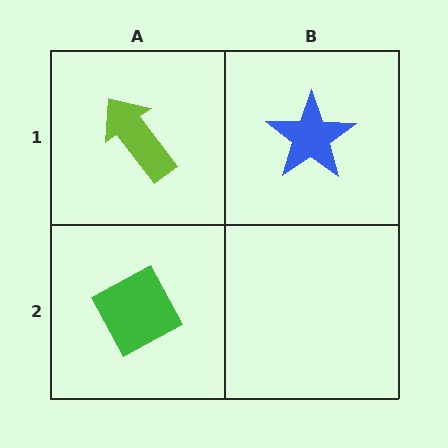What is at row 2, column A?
A green diamond.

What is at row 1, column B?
A blue star.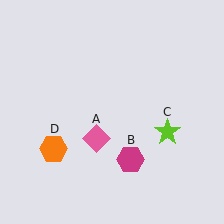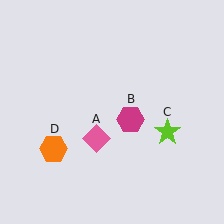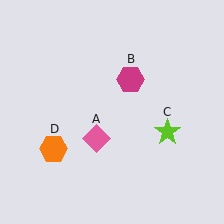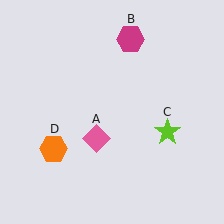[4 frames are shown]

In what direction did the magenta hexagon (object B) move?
The magenta hexagon (object B) moved up.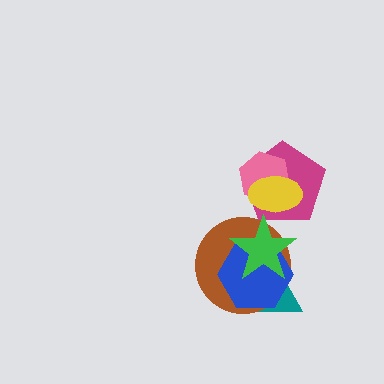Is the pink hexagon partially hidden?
Yes, it is partially covered by another shape.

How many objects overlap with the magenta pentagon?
3 objects overlap with the magenta pentagon.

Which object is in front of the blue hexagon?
The green star is in front of the blue hexagon.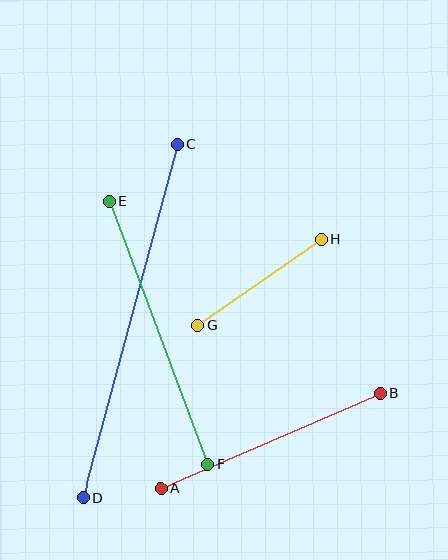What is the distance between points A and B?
The distance is approximately 240 pixels.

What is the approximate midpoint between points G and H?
The midpoint is at approximately (259, 282) pixels.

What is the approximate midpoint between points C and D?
The midpoint is at approximately (130, 321) pixels.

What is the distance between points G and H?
The distance is approximately 150 pixels.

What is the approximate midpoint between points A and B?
The midpoint is at approximately (271, 440) pixels.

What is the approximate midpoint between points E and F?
The midpoint is at approximately (159, 333) pixels.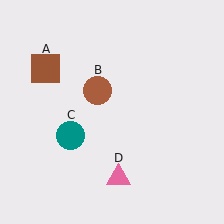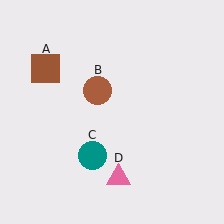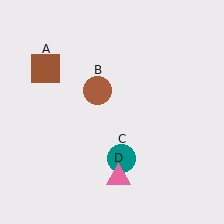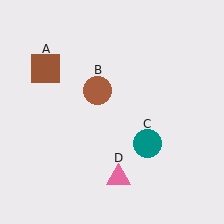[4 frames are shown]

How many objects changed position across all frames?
1 object changed position: teal circle (object C).